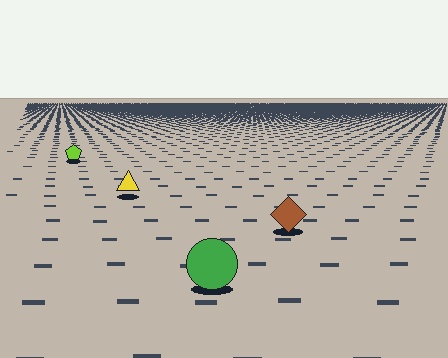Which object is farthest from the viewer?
The lime pentagon is farthest from the viewer. It appears smaller and the ground texture around it is denser.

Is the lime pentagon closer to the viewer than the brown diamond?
No. The brown diamond is closer — you can tell from the texture gradient: the ground texture is coarser near it.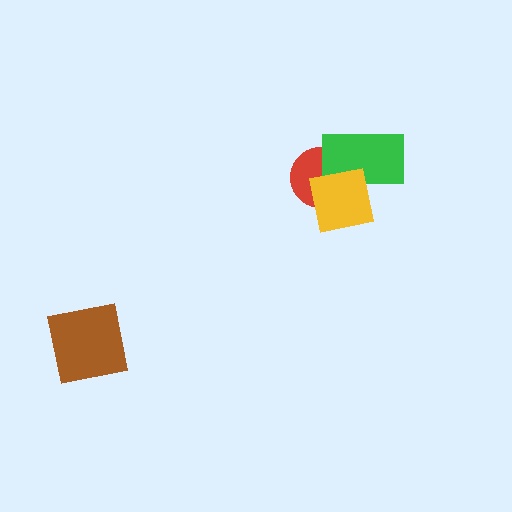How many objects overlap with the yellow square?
2 objects overlap with the yellow square.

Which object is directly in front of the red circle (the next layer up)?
The green rectangle is directly in front of the red circle.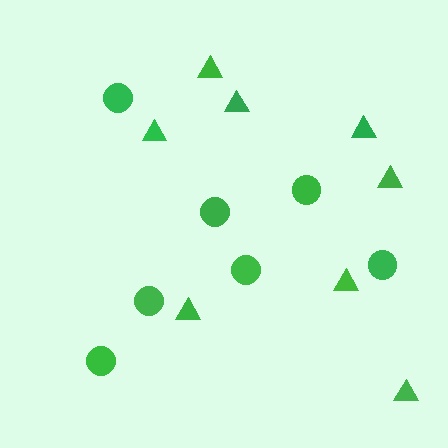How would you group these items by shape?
There are 2 groups: one group of circles (7) and one group of triangles (8).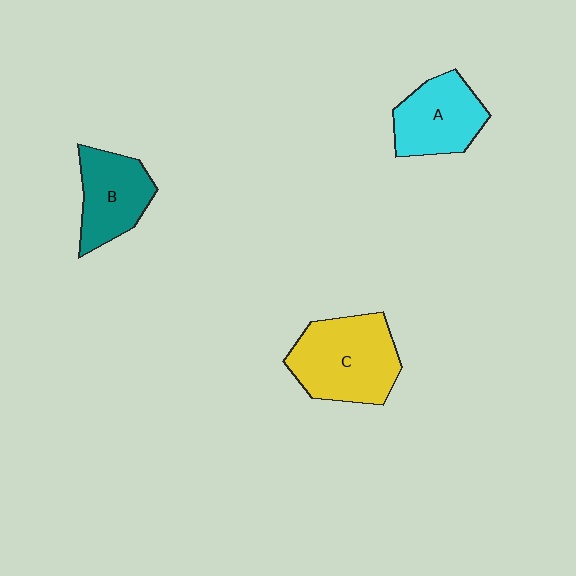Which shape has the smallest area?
Shape B (teal).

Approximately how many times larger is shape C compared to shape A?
Approximately 1.4 times.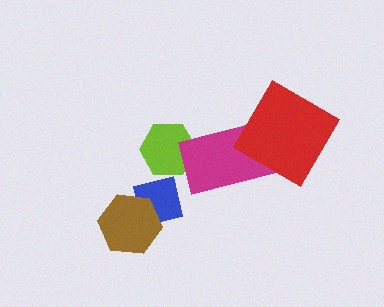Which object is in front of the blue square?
The brown hexagon is in front of the blue square.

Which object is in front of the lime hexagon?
The magenta rectangle is in front of the lime hexagon.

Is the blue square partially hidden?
Yes, it is partially covered by another shape.